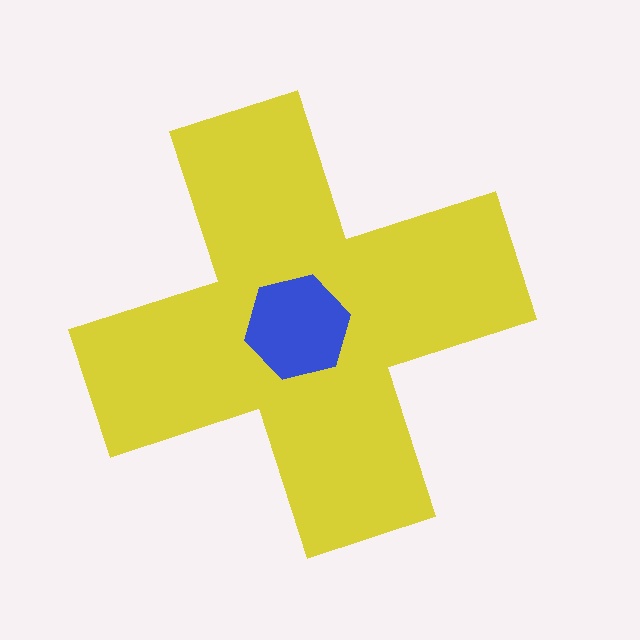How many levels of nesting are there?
2.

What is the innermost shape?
The blue hexagon.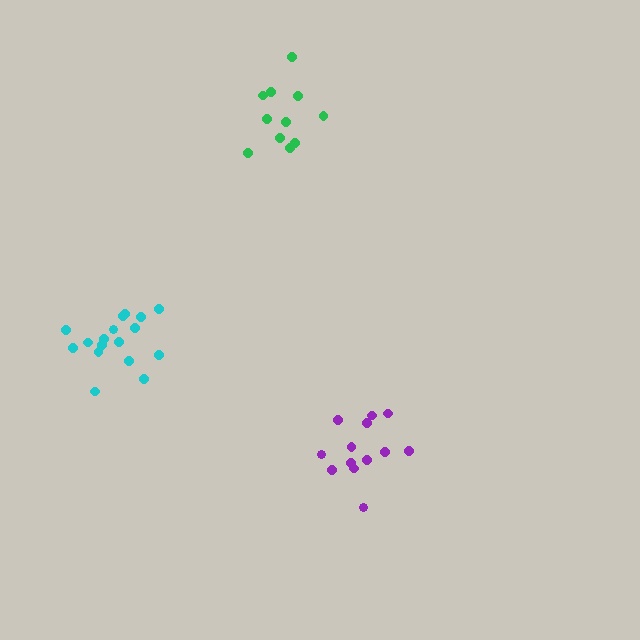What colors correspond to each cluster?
The clusters are colored: green, purple, cyan.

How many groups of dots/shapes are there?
There are 3 groups.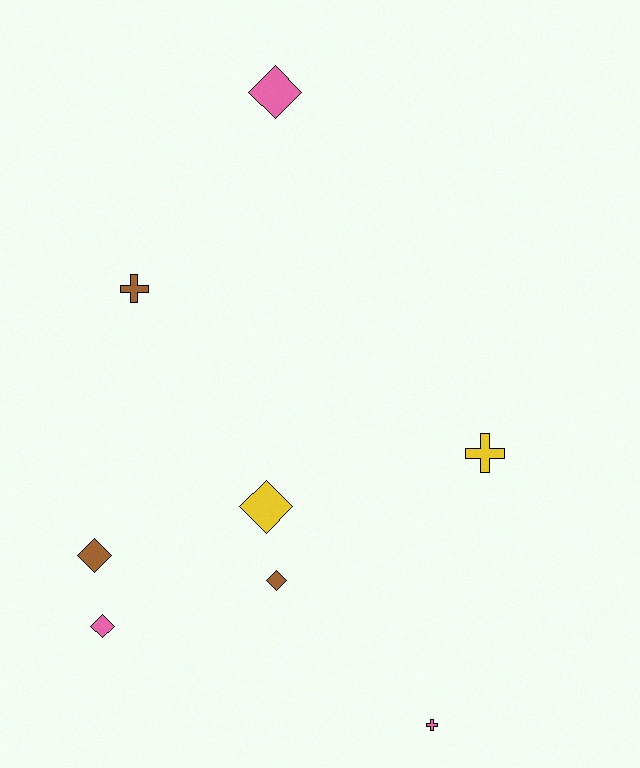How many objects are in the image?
There are 8 objects.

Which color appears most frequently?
Brown, with 3 objects.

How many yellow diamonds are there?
There is 1 yellow diamond.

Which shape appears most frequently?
Diamond, with 5 objects.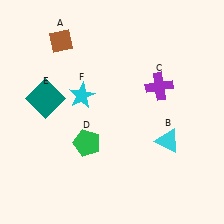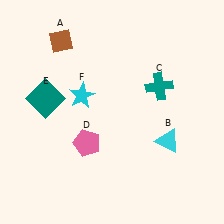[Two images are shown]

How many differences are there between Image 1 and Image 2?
There are 2 differences between the two images.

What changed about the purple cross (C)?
In Image 1, C is purple. In Image 2, it changed to teal.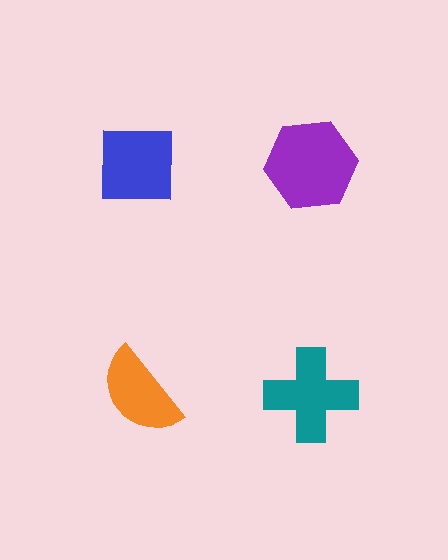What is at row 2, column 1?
An orange semicircle.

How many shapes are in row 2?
2 shapes.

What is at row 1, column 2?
A purple hexagon.